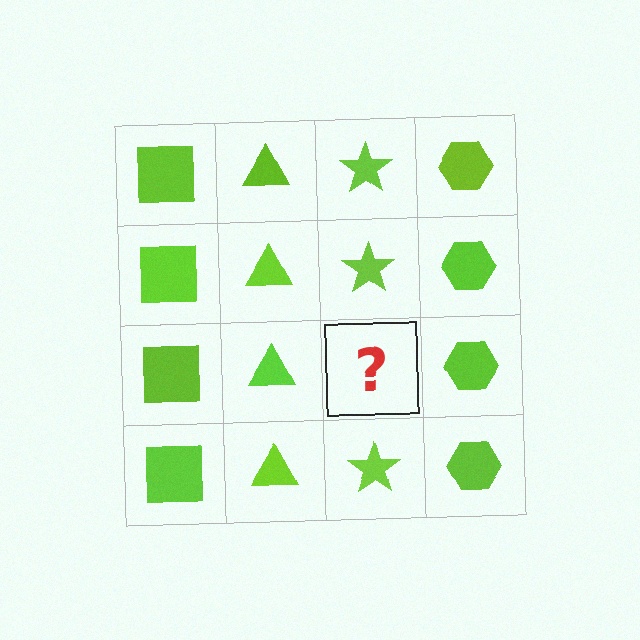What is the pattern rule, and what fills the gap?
The rule is that each column has a consistent shape. The gap should be filled with a lime star.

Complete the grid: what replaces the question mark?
The question mark should be replaced with a lime star.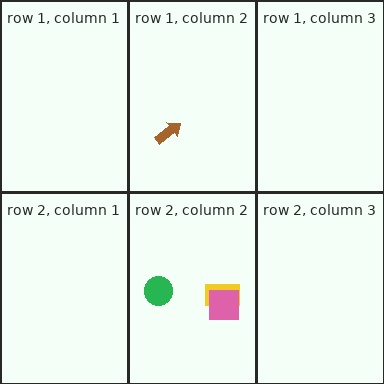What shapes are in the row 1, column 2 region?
The brown arrow.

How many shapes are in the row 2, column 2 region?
3.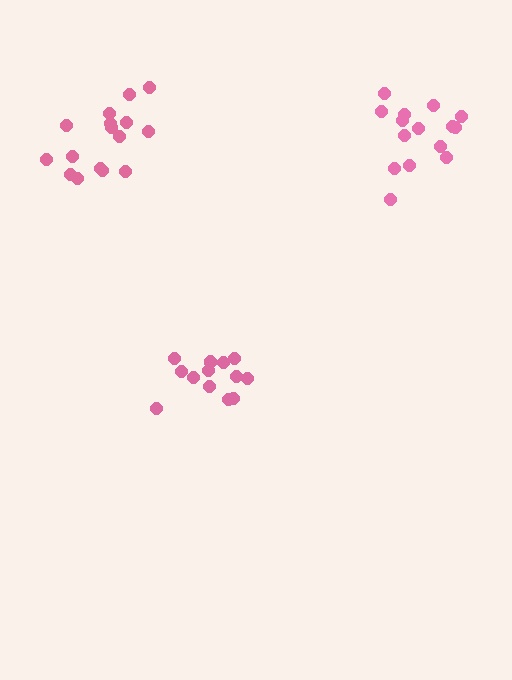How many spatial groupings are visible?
There are 3 spatial groupings.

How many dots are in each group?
Group 1: 14 dots, Group 2: 16 dots, Group 3: 15 dots (45 total).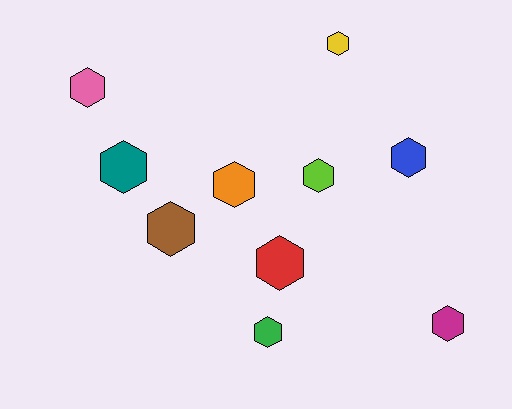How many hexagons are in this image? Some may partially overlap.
There are 10 hexagons.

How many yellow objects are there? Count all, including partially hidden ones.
There is 1 yellow object.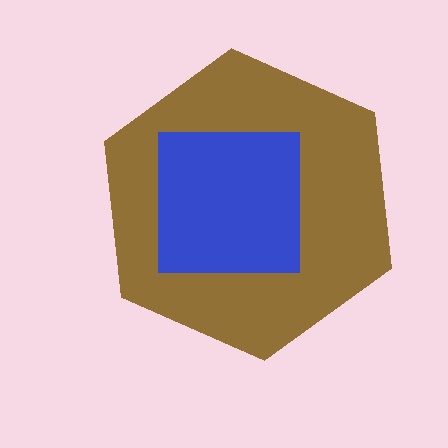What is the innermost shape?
The blue square.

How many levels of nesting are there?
2.